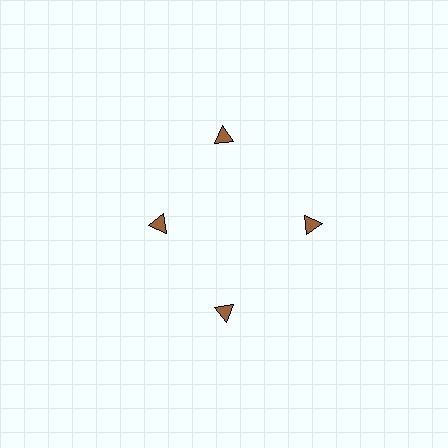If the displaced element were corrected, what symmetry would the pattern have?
It would have 4-fold rotational symmetry — the pattern would map onto itself every 90 degrees.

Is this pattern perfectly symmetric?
No. The 4 brown triangles are arranged in a ring, but one element near the 9 o'clock position is pulled inward toward the center, breaking the 4-fold rotational symmetry.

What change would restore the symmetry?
The symmetry would be restored by moving it outward, back onto the ring so that all 4 triangles sit at equal angles and equal distance from the center.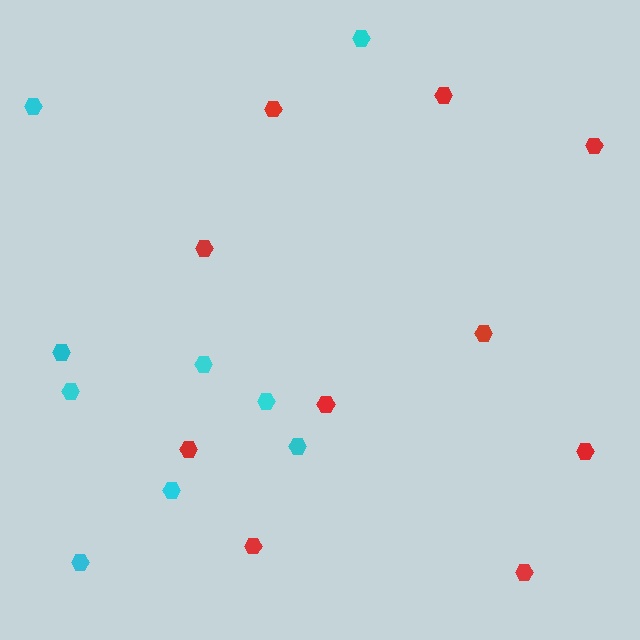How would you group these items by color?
There are 2 groups: one group of cyan hexagons (9) and one group of red hexagons (10).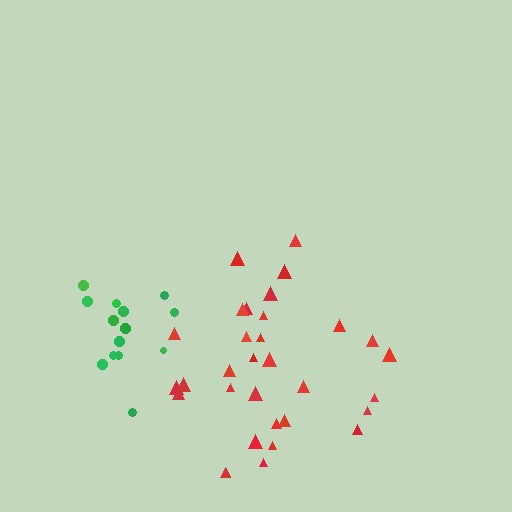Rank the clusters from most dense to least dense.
green, red.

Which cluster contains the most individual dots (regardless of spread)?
Red (32).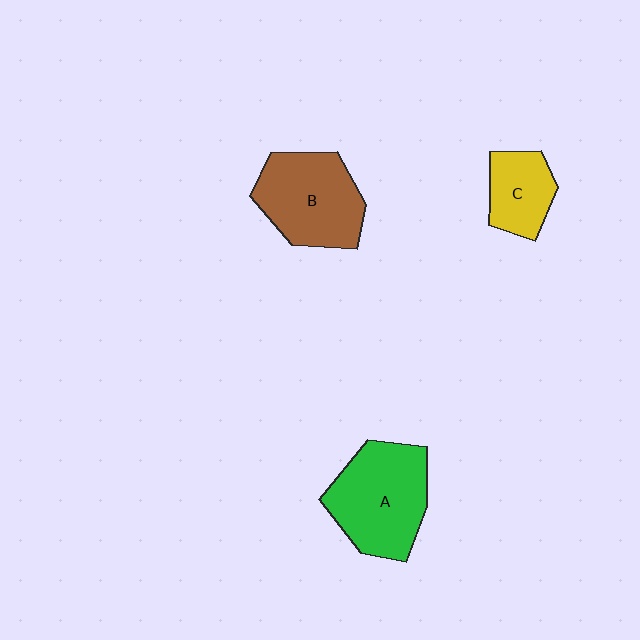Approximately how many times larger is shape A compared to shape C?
Approximately 1.9 times.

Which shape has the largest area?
Shape A (green).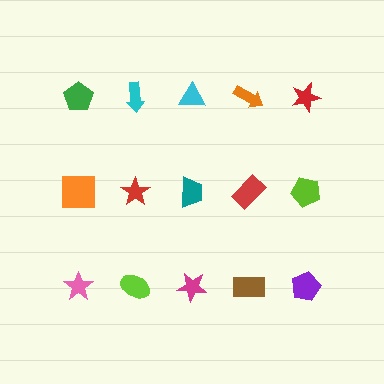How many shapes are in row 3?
5 shapes.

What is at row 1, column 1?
A green pentagon.